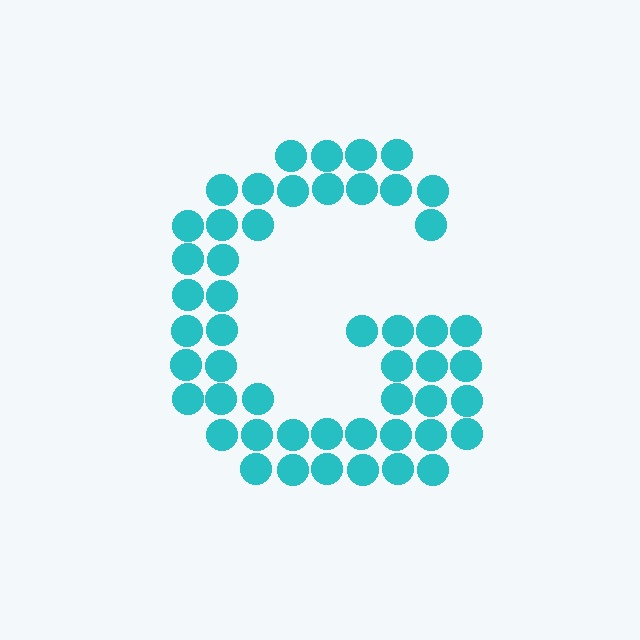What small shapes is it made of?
It is made of small circles.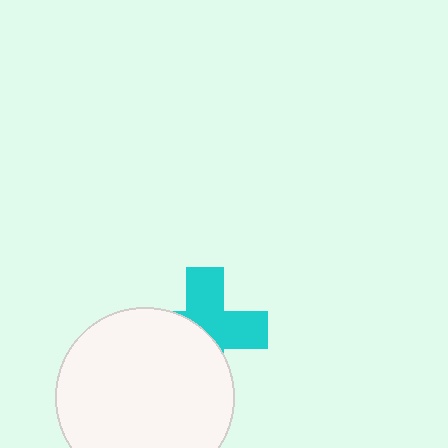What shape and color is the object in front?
The object in front is a white circle.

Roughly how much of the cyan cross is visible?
About half of it is visible (roughly 52%).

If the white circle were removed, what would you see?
You would see the complete cyan cross.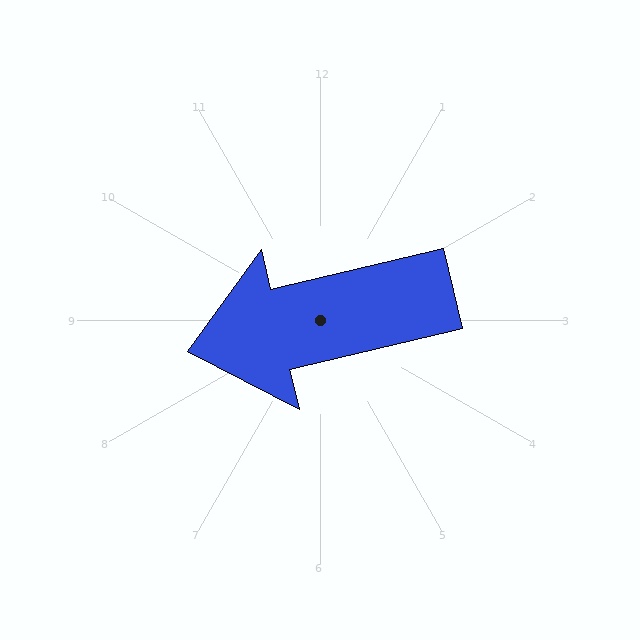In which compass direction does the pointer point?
West.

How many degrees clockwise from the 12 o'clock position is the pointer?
Approximately 257 degrees.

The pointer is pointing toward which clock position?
Roughly 9 o'clock.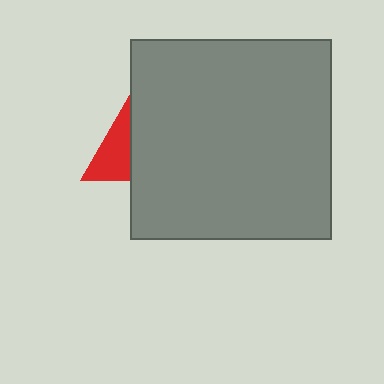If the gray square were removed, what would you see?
You would see the complete red triangle.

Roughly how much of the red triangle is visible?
A small part of it is visible (roughly 38%).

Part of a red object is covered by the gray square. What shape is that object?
It is a triangle.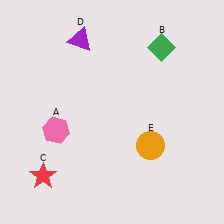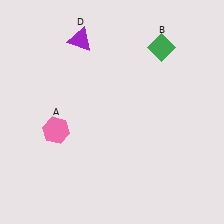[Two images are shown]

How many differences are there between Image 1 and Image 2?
There are 2 differences between the two images.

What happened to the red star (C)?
The red star (C) was removed in Image 2. It was in the bottom-left area of Image 1.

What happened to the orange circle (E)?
The orange circle (E) was removed in Image 2. It was in the bottom-right area of Image 1.